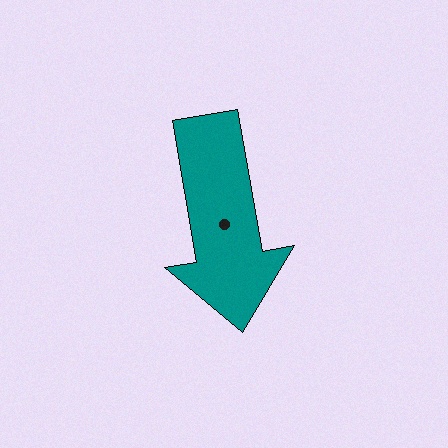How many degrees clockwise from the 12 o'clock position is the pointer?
Approximately 170 degrees.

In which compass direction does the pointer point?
South.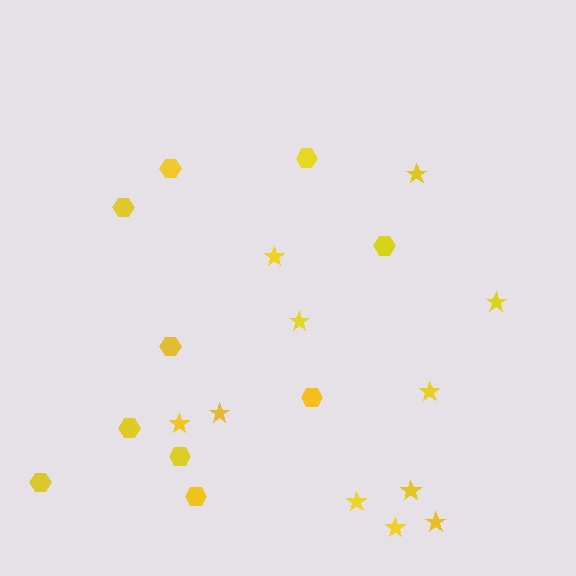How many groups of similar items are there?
There are 2 groups: one group of stars (11) and one group of hexagons (10).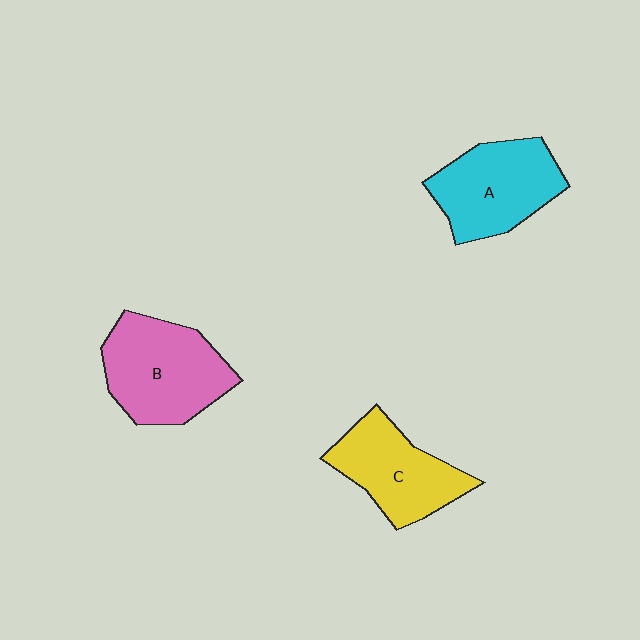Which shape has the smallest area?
Shape C (yellow).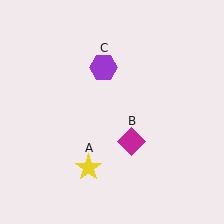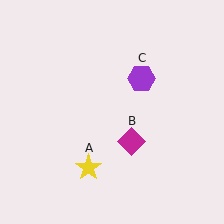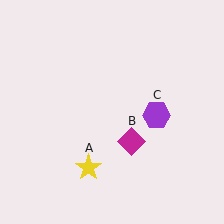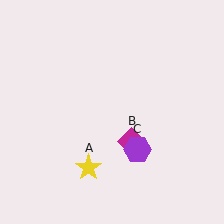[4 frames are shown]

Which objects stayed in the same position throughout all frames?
Yellow star (object A) and magenta diamond (object B) remained stationary.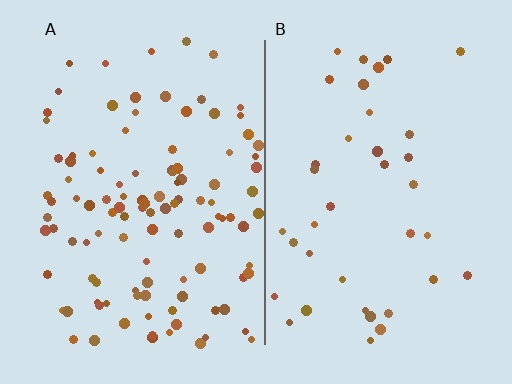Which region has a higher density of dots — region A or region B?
A (the left).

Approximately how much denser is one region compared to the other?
Approximately 3.0× — region A over region B.